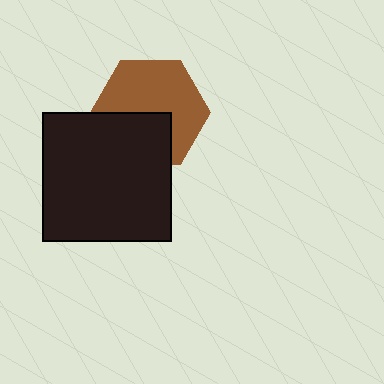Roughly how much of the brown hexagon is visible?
About half of it is visible (roughly 63%).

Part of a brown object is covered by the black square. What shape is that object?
It is a hexagon.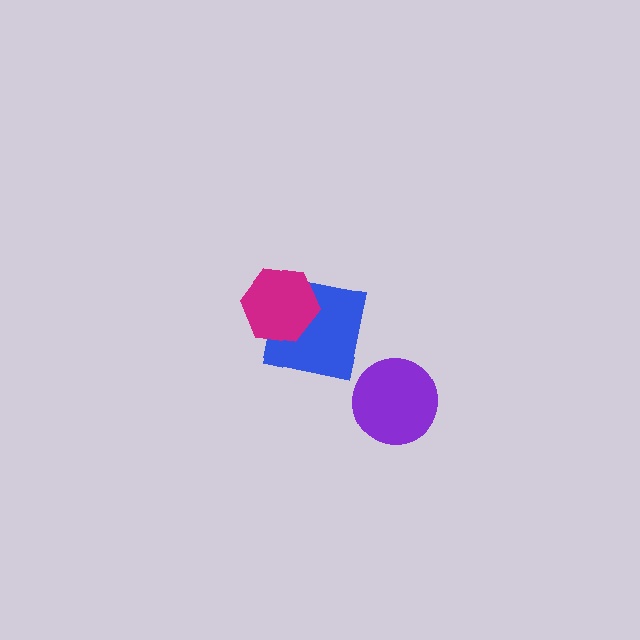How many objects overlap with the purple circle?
0 objects overlap with the purple circle.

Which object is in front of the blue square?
The magenta hexagon is in front of the blue square.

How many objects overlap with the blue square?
1 object overlaps with the blue square.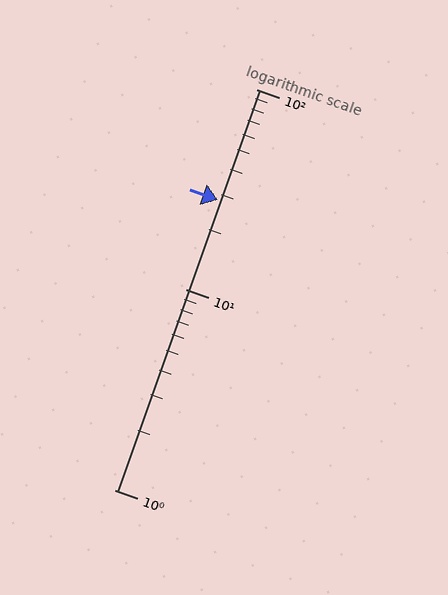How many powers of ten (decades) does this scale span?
The scale spans 2 decades, from 1 to 100.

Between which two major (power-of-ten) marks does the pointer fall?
The pointer is between 10 and 100.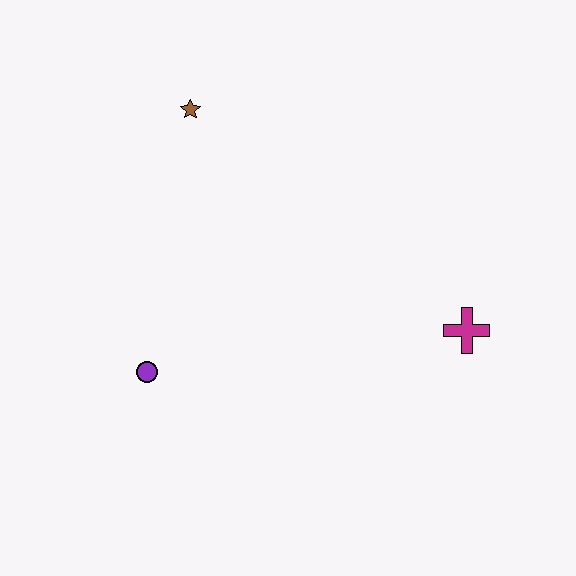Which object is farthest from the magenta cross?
The brown star is farthest from the magenta cross.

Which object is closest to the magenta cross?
The purple circle is closest to the magenta cross.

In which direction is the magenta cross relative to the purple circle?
The magenta cross is to the right of the purple circle.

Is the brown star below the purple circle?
No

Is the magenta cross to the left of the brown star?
No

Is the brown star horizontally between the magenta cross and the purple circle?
Yes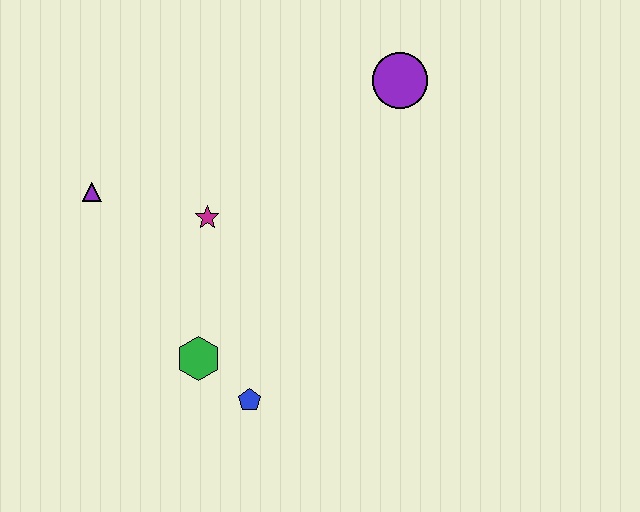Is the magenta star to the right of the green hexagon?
Yes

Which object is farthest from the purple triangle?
The purple circle is farthest from the purple triangle.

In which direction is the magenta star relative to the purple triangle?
The magenta star is to the right of the purple triangle.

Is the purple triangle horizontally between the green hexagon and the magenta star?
No